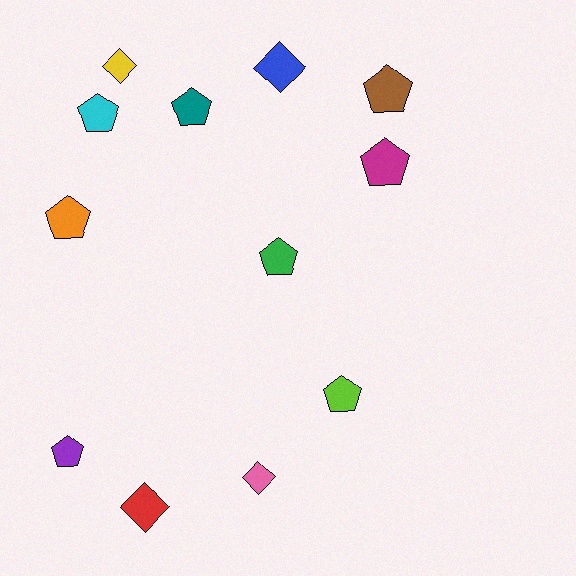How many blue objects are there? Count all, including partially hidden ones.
There is 1 blue object.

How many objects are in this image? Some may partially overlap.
There are 12 objects.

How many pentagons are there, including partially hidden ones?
There are 8 pentagons.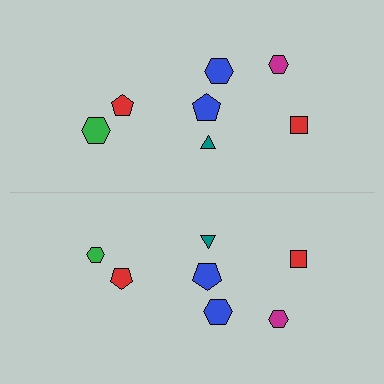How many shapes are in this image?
There are 14 shapes in this image.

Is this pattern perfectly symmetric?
No, the pattern is not perfectly symmetric. The green hexagon on the bottom side has a different size than its mirror counterpart.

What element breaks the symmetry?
The green hexagon on the bottom side has a different size than its mirror counterpart.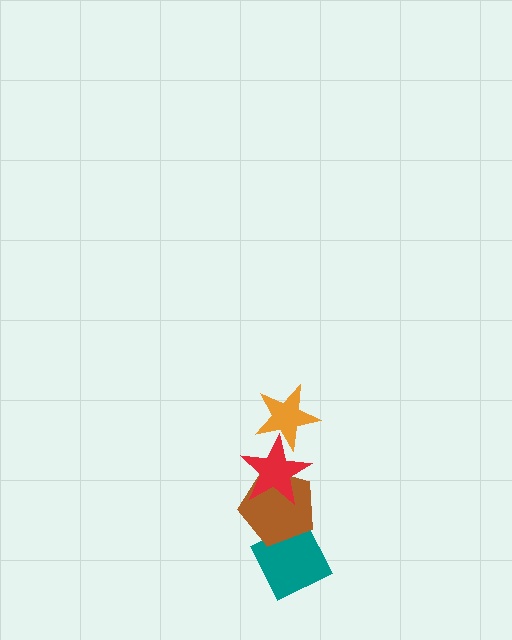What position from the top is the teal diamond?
The teal diamond is 4th from the top.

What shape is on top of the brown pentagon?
The red star is on top of the brown pentagon.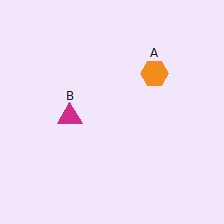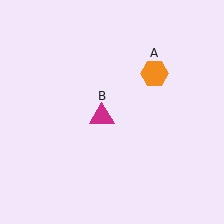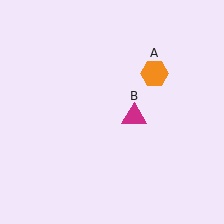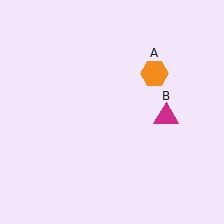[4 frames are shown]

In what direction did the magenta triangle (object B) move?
The magenta triangle (object B) moved right.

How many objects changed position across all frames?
1 object changed position: magenta triangle (object B).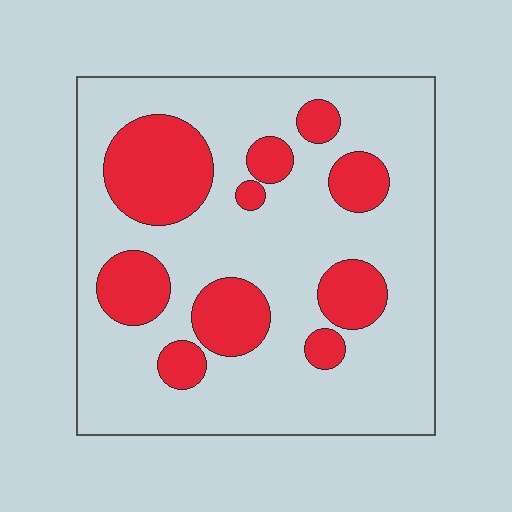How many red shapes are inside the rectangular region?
10.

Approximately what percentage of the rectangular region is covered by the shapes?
Approximately 25%.